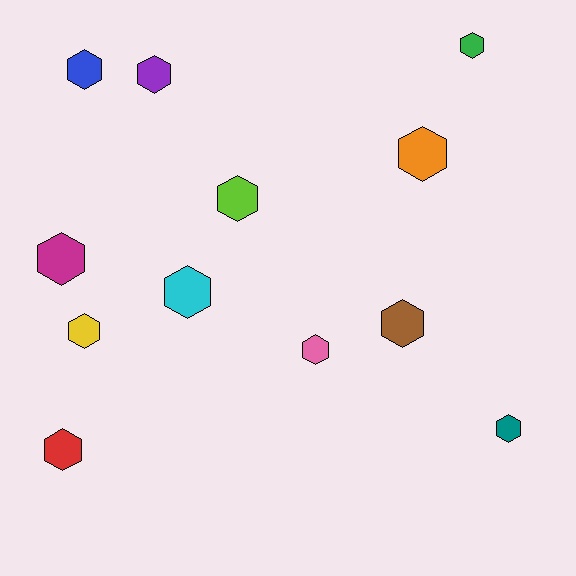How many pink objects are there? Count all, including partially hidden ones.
There is 1 pink object.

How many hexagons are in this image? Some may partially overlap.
There are 12 hexagons.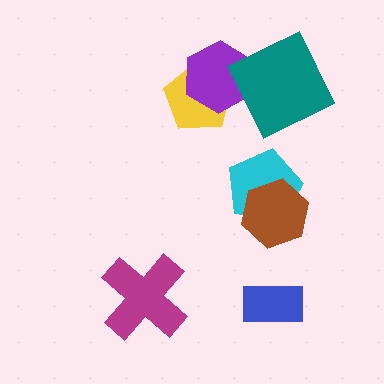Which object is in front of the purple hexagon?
The teal square is in front of the purple hexagon.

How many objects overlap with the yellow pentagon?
1 object overlaps with the yellow pentagon.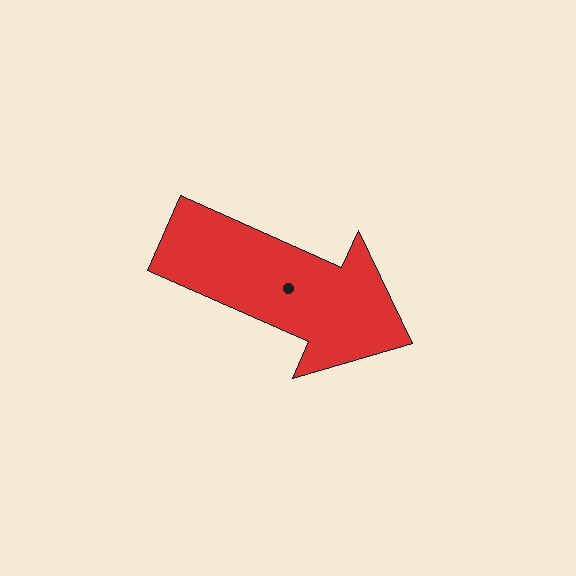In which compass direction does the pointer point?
Southeast.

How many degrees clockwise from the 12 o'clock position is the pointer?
Approximately 114 degrees.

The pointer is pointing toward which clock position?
Roughly 4 o'clock.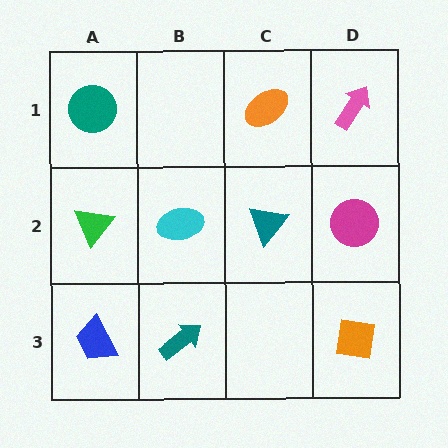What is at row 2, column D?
A magenta circle.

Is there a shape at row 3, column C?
No, that cell is empty.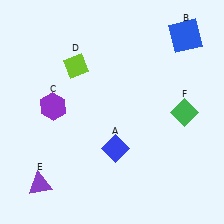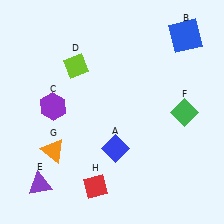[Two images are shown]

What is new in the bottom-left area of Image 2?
A red diamond (H) was added in the bottom-left area of Image 2.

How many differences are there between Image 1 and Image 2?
There are 2 differences between the two images.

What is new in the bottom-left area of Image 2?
An orange triangle (G) was added in the bottom-left area of Image 2.